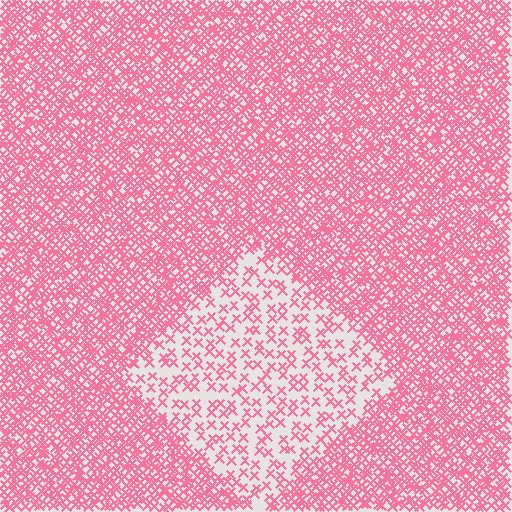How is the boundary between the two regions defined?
The boundary is defined by a change in element density (approximately 2.8x ratio). All elements are the same color, size, and shape.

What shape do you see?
I see a diamond.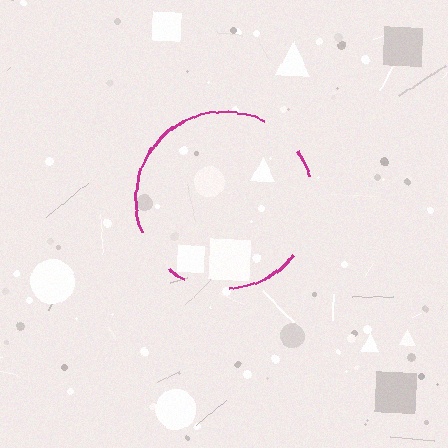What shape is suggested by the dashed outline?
The dashed outline suggests a circle.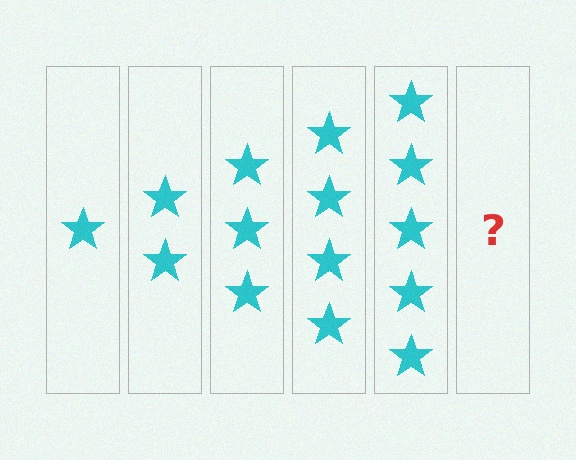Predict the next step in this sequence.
The next step is 6 stars.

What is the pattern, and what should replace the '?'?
The pattern is that each step adds one more star. The '?' should be 6 stars.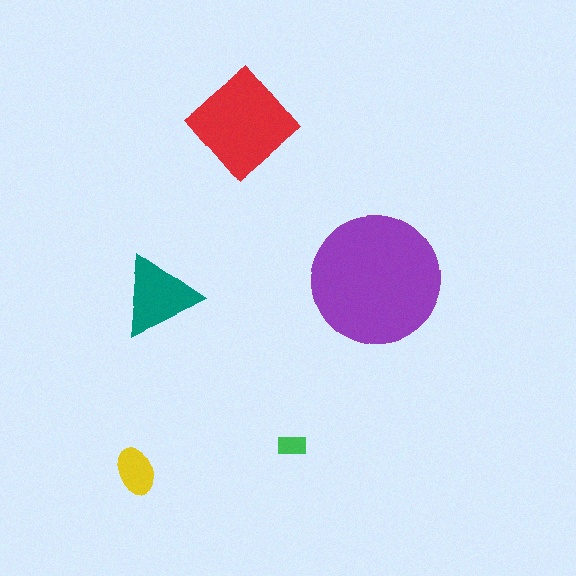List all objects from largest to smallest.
The purple circle, the red diamond, the teal triangle, the yellow ellipse, the green rectangle.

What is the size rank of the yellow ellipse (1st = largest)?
4th.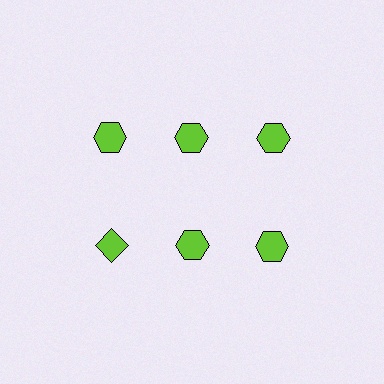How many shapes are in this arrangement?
There are 6 shapes arranged in a grid pattern.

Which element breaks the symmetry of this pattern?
The lime diamond in the second row, leftmost column breaks the symmetry. All other shapes are lime hexagons.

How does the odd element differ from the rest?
It has a different shape: diamond instead of hexagon.